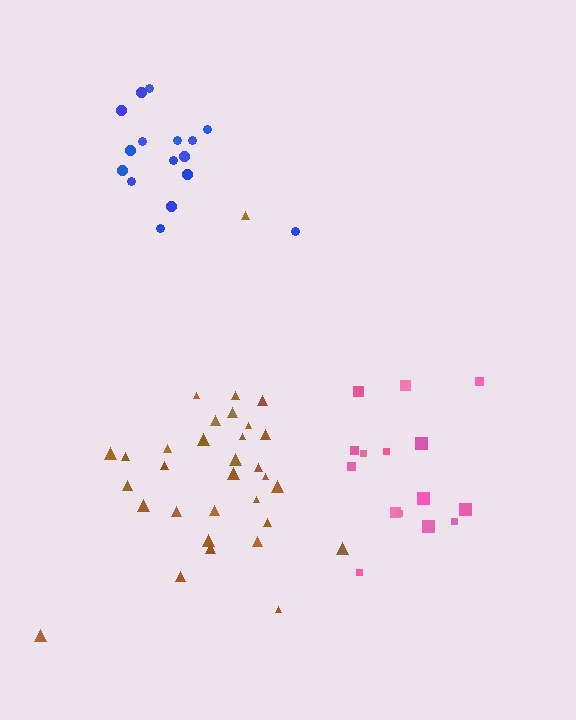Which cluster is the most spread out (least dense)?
Blue.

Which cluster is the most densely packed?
Brown.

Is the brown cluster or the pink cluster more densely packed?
Brown.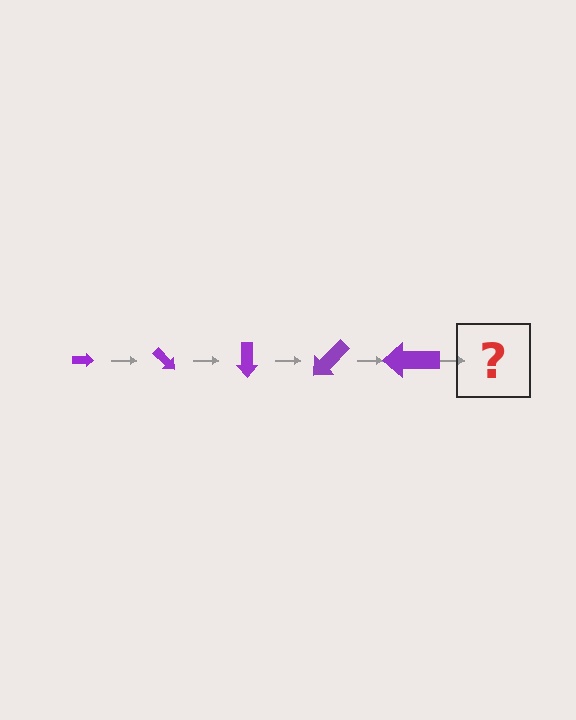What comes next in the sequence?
The next element should be an arrow, larger than the previous one and rotated 225 degrees from the start.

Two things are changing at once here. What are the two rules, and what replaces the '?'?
The two rules are that the arrow grows larger each step and it rotates 45 degrees each step. The '?' should be an arrow, larger than the previous one and rotated 225 degrees from the start.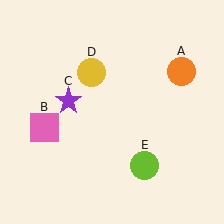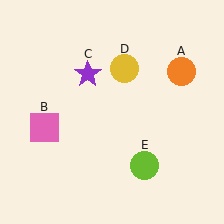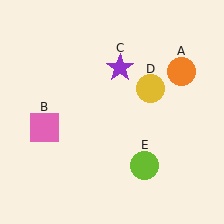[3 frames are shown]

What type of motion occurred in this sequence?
The purple star (object C), yellow circle (object D) rotated clockwise around the center of the scene.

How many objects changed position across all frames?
2 objects changed position: purple star (object C), yellow circle (object D).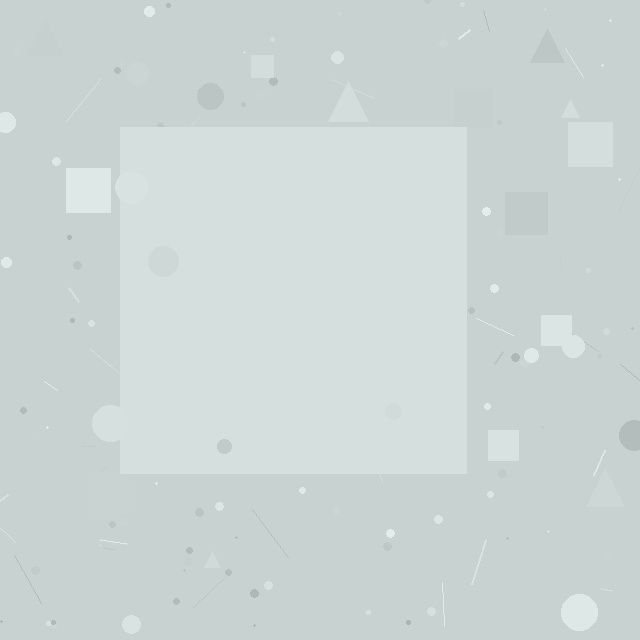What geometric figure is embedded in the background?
A square is embedded in the background.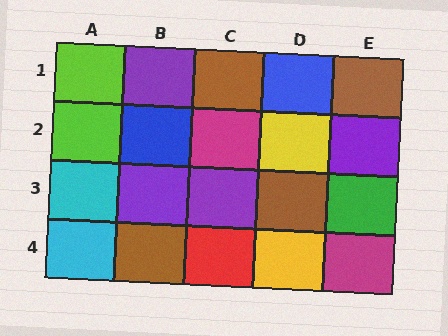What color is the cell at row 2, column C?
Magenta.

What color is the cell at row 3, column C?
Purple.